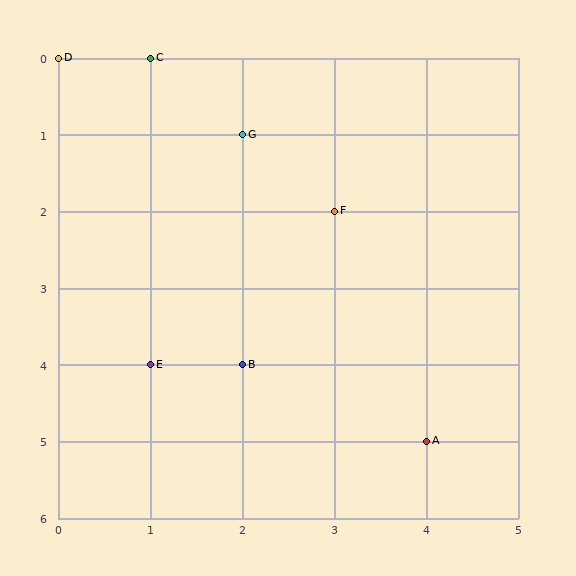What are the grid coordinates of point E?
Point E is at grid coordinates (1, 4).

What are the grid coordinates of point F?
Point F is at grid coordinates (3, 2).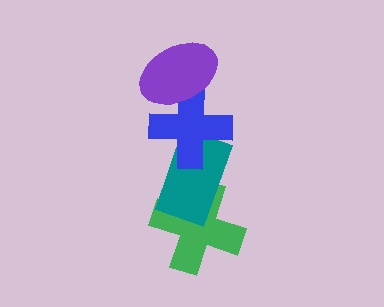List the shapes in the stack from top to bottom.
From top to bottom: the purple ellipse, the blue cross, the teal rectangle, the green cross.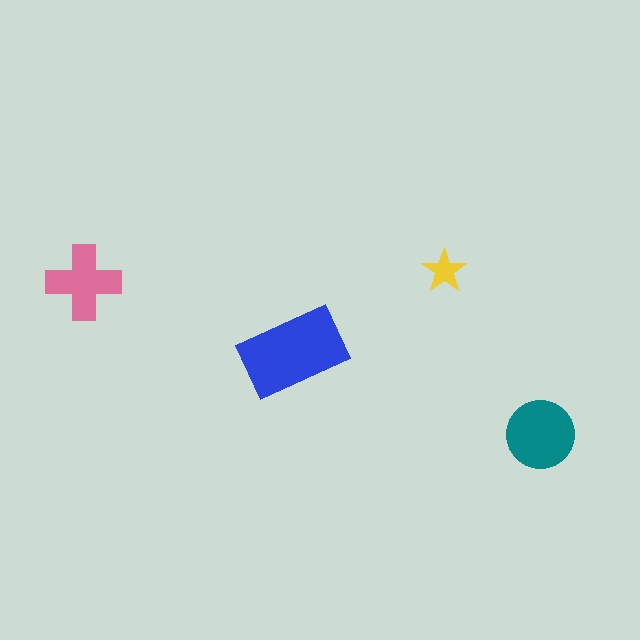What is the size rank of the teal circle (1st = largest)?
2nd.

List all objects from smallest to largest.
The yellow star, the pink cross, the teal circle, the blue rectangle.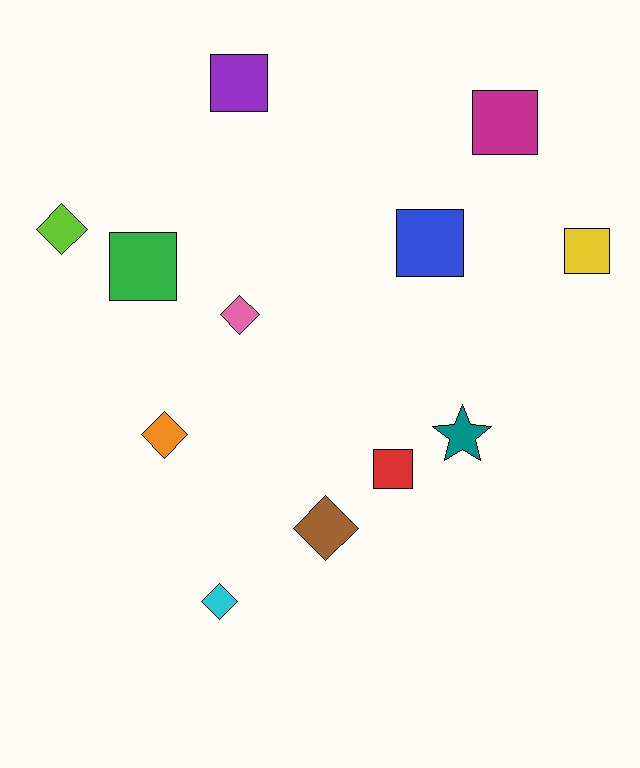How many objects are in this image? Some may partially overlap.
There are 12 objects.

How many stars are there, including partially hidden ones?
There is 1 star.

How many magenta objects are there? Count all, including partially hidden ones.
There is 1 magenta object.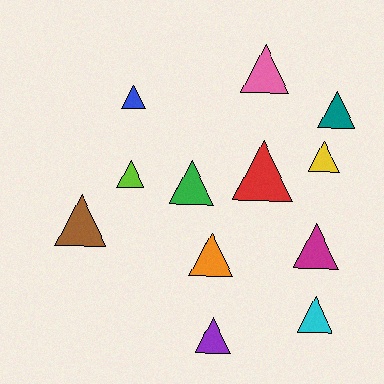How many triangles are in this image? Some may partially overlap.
There are 12 triangles.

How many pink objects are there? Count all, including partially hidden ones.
There is 1 pink object.